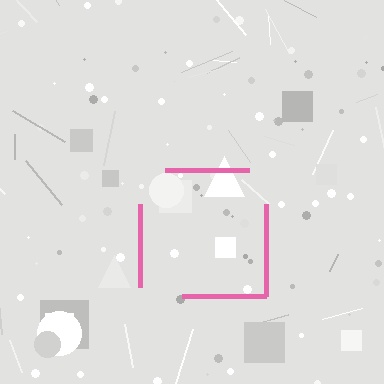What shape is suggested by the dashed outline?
The dashed outline suggests a square.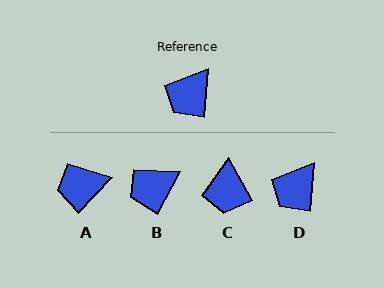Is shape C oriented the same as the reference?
No, it is off by about 33 degrees.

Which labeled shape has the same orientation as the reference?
D.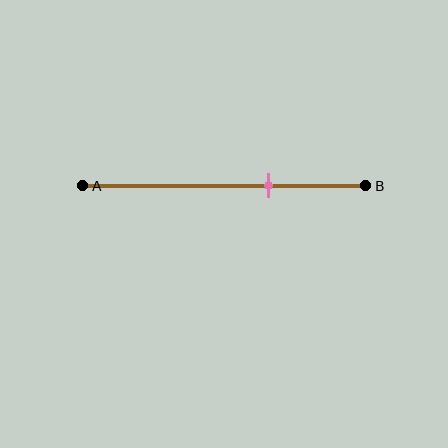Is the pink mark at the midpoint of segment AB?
No, the mark is at about 65% from A, not at the 50% midpoint.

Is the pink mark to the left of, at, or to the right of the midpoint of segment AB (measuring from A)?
The pink mark is to the right of the midpoint of segment AB.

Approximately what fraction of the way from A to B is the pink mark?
The pink mark is approximately 65% of the way from A to B.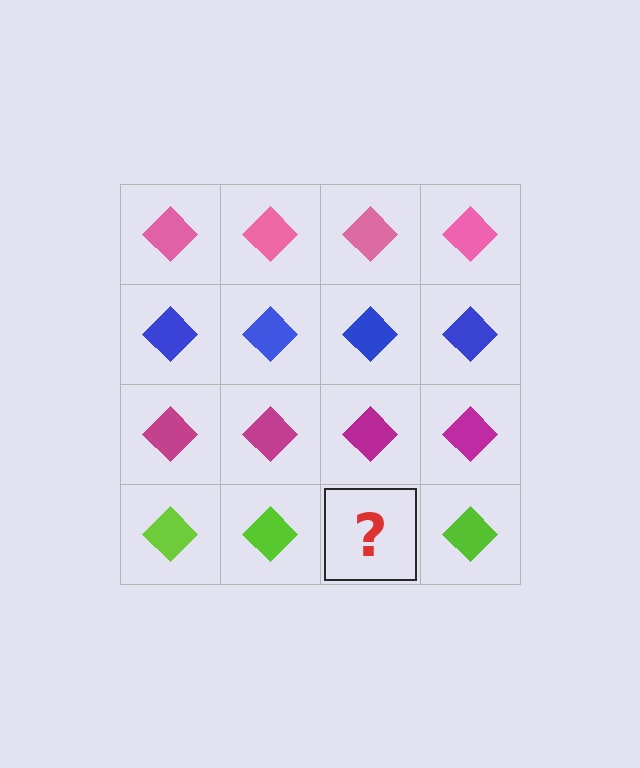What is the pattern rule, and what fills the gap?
The rule is that each row has a consistent color. The gap should be filled with a lime diamond.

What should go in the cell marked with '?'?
The missing cell should contain a lime diamond.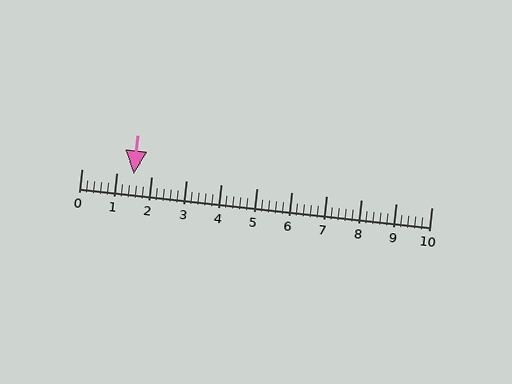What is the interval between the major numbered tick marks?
The major tick marks are spaced 1 units apart.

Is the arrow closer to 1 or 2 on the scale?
The arrow is closer to 2.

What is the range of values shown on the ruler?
The ruler shows values from 0 to 10.